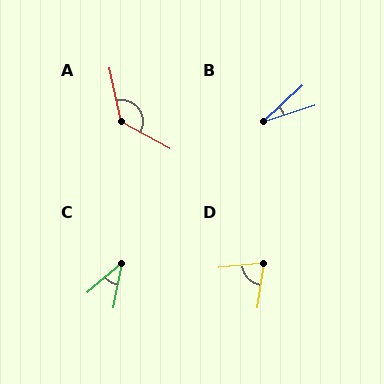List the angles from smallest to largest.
B (26°), C (38°), D (75°), A (131°).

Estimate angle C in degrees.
Approximately 38 degrees.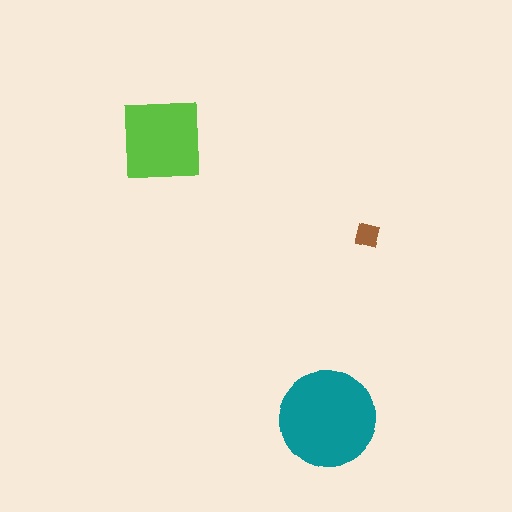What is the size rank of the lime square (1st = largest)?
2nd.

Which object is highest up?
The lime square is topmost.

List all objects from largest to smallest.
The teal circle, the lime square, the brown diamond.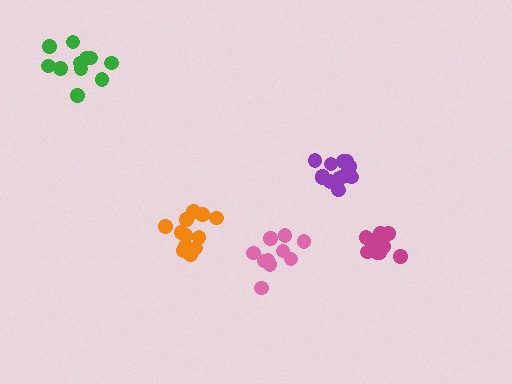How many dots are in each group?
Group 1: 13 dots, Group 2: 12 dots, Group 3: 11 dots, Group 4: 11 dots, Group 5: 10 dots (57 total).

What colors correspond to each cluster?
The clusters are colored: orange, purple, green, magenta, pink.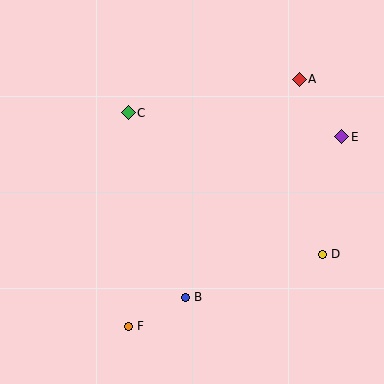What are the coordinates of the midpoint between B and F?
The midpoint between B and F is at (157, 312).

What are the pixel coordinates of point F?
Point F is at (128, 326).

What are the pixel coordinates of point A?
Point A is at (299, 79).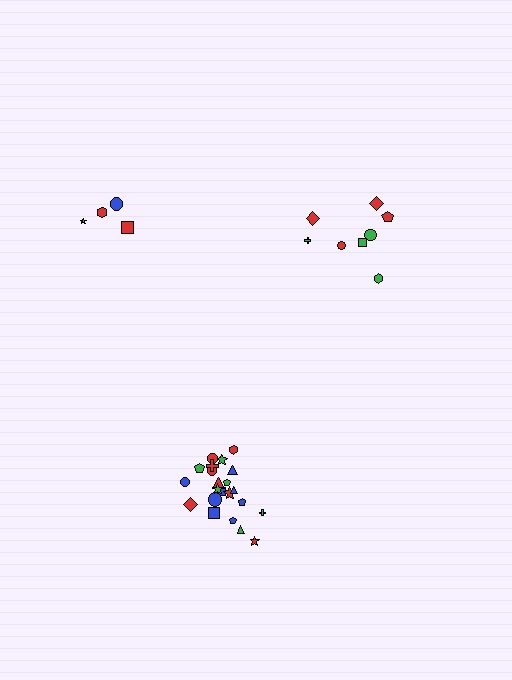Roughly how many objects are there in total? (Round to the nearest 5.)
Roughly 35 objects in total.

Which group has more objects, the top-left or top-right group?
The top-right group.